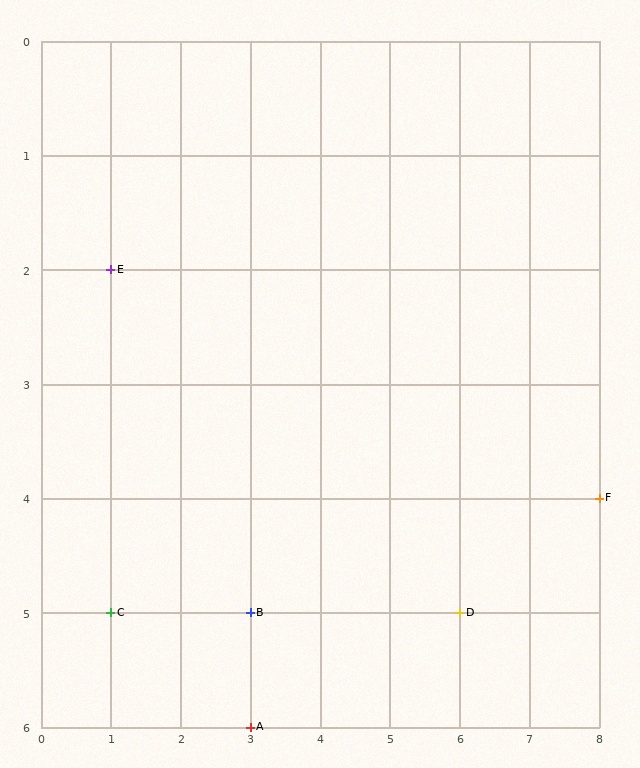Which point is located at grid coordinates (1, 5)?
Point C is at (1, 5).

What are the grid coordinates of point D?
Point D is at grid coordinates (6, 5).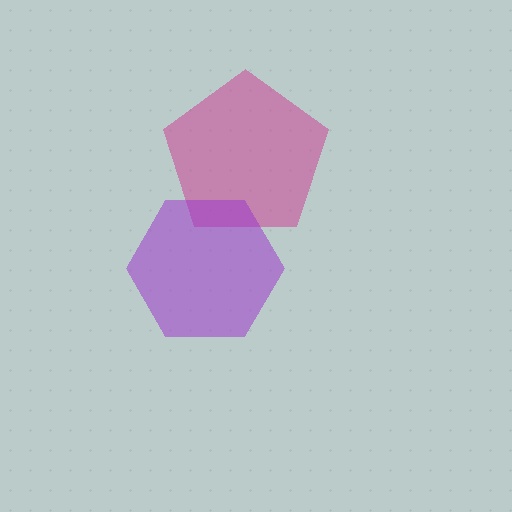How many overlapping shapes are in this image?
There are 2 overlapping shapes in the image.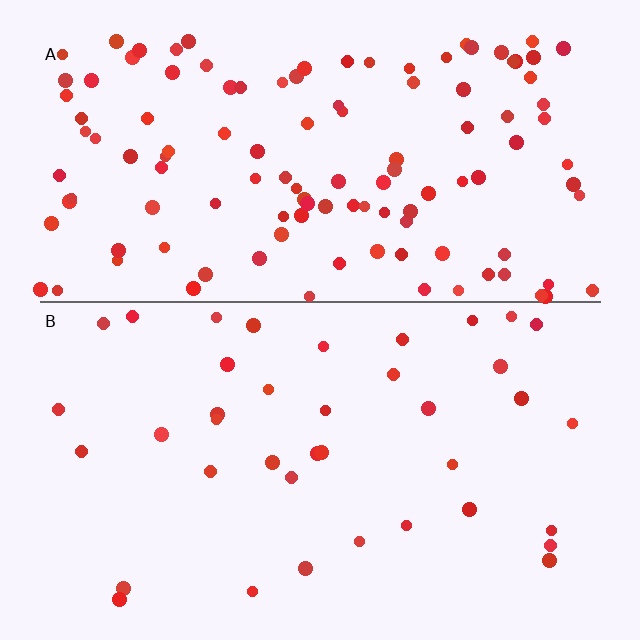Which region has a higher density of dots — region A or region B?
A (the top).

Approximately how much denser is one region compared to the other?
Approximately 3.0× — region A over region B.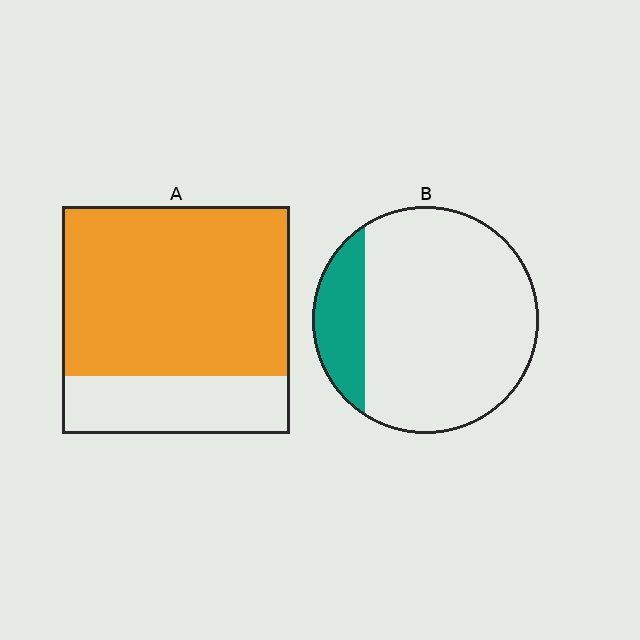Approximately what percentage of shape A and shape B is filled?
A is approximately 75% and B is approximately 20%.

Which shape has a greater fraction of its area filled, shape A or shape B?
Shape A.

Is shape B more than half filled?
No.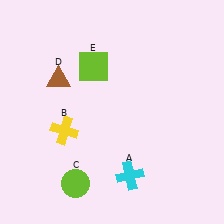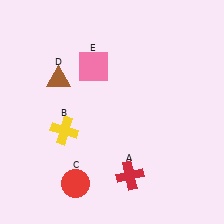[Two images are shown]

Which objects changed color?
A changed from cyan to red. C changed from lime to red. E changed from lime to pink.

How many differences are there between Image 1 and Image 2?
There are 3 differences between the two images.